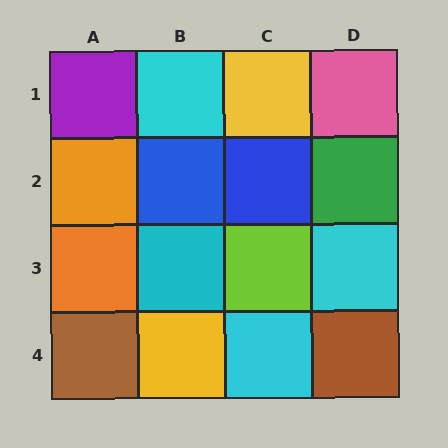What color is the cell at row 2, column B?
Blue.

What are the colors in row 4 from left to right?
Brown, yellow, cyan, brown.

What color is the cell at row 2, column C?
Blue.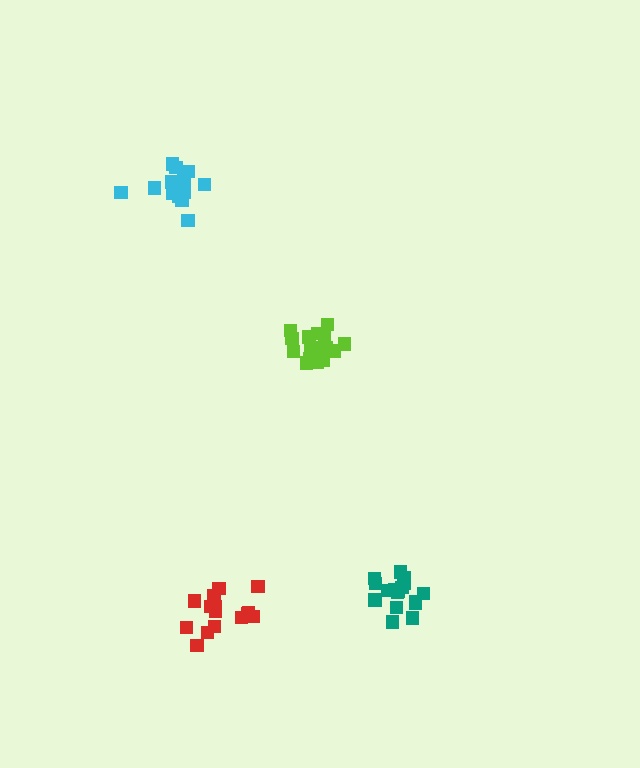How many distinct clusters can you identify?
There are 4 distinct clusters.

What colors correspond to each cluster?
The clusters are colored: teal, lime, cyan, red.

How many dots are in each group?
Group 1: 17 dots, Group 2: 18 dots, Group 3: 14 dots, Group 4: 15 dots (64 total).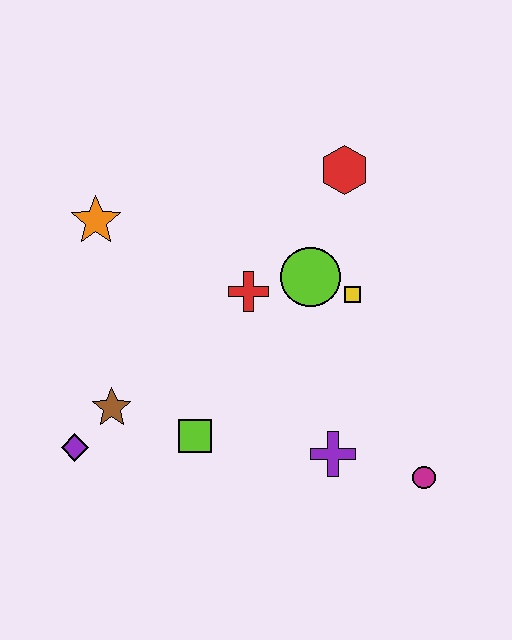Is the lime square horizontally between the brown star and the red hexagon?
Yes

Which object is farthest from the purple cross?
The orange star is farthest from the purple cross.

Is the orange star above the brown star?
Yes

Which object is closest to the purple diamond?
The brown star is closest to the purple diamond.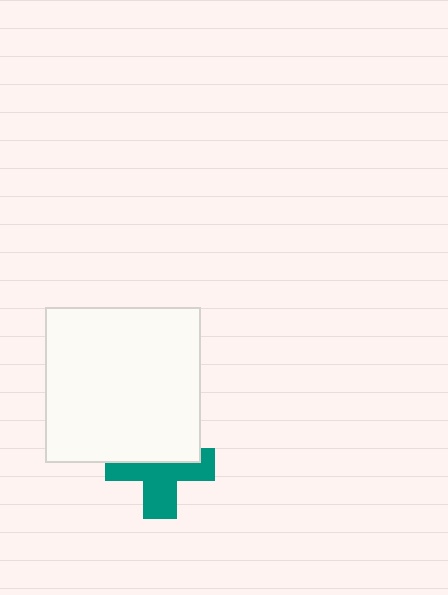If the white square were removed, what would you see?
You would see the complete teal cross.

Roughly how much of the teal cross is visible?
About half of it is visible (roughly 55%).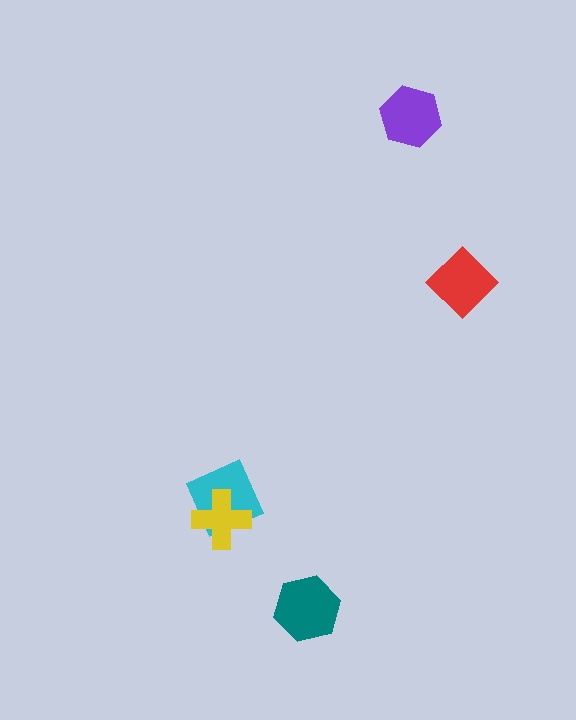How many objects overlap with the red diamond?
0 objects overlap with the red diamond.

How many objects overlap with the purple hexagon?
0 objects overlap with the purple hexagon.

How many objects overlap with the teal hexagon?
0 objects overlap with the teal hexagon.